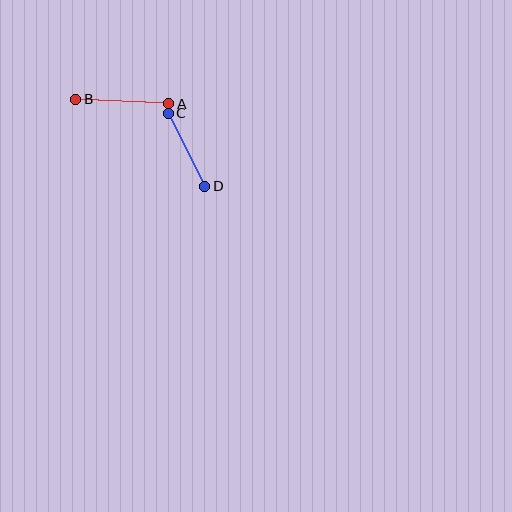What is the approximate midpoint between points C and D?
The midpoint is at approximately (186, 150) pixels.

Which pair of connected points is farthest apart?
Points A and B are farthest apart.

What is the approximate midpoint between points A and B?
The midpoint is at approximately (122, 101) pixels.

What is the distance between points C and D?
The distance is approximately 82 pixels.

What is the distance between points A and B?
The distance is approximately 93 pixels.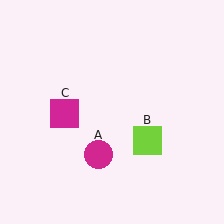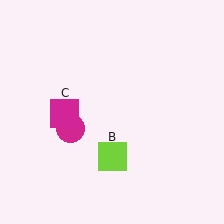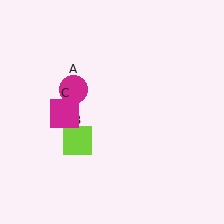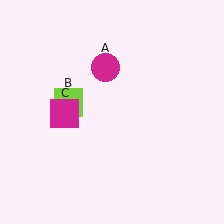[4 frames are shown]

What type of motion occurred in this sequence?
The magenta circle (object A), lime square (object B) rotated clockwise around the center of the scene.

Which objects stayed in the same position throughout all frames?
Magenta square (object C) remained stationary.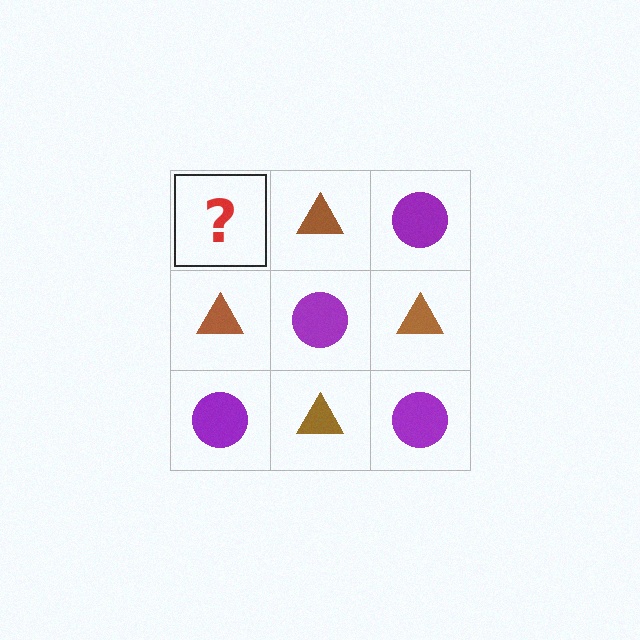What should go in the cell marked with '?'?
The missing cell should contain a purple circle.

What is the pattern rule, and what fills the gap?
The rule is that it alternates purple circle and brown triangle in a checkerboard pattern. The gap should be filled with a purple circle.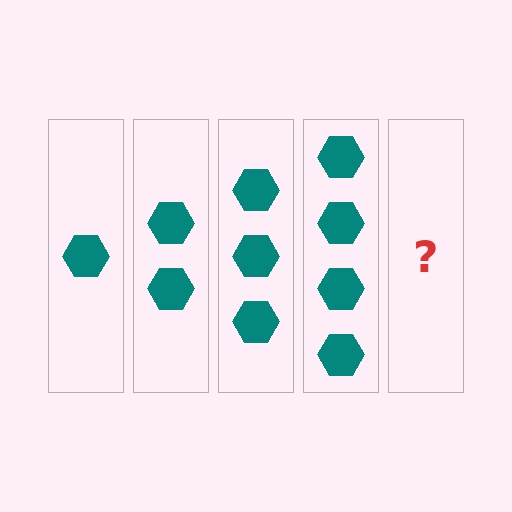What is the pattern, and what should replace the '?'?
The pattern is that each step adds one more hexagon. The '?' should be 5 hexagons.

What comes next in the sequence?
The next element should be 5 hexagons.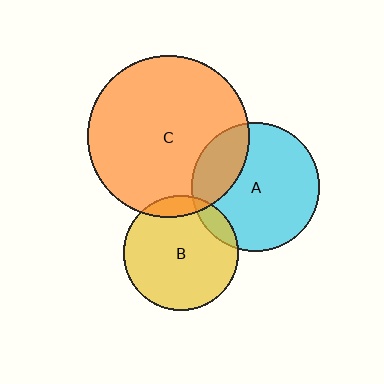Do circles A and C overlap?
Yes.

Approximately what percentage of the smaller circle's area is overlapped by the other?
Approximately 25%.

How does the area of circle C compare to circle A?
Approximately 1.6 times.